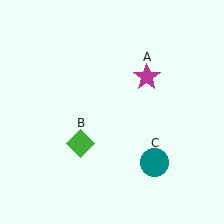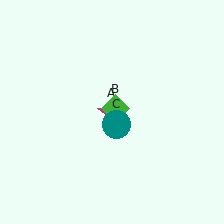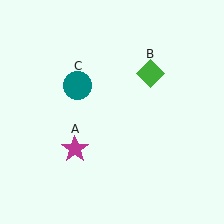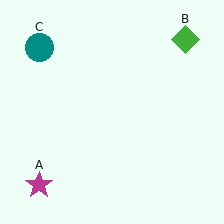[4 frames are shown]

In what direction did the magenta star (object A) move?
The magenta star (object A) moved down and to the left.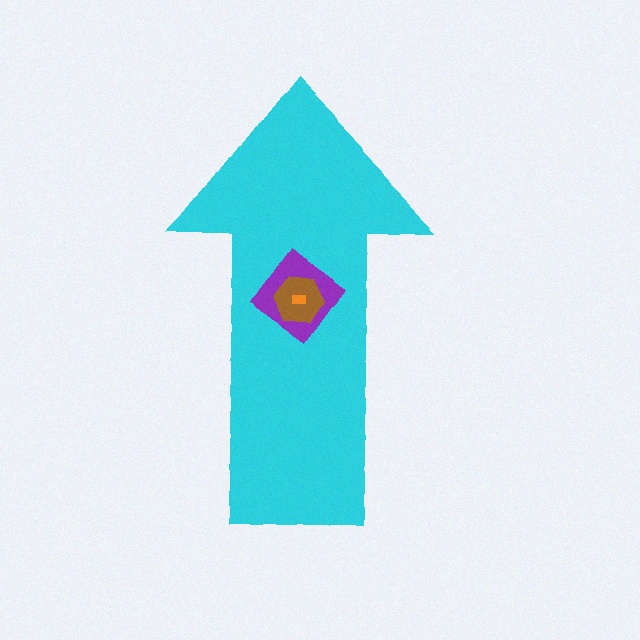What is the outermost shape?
The cyan arrow.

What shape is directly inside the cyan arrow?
The purple diamond.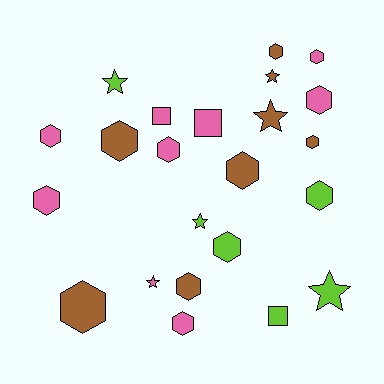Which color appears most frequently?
Pink, with 9 objects.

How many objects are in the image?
There are 23 objects.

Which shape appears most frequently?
Hexagon, with 14 objects.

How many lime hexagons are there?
There are 2 lime hexagons.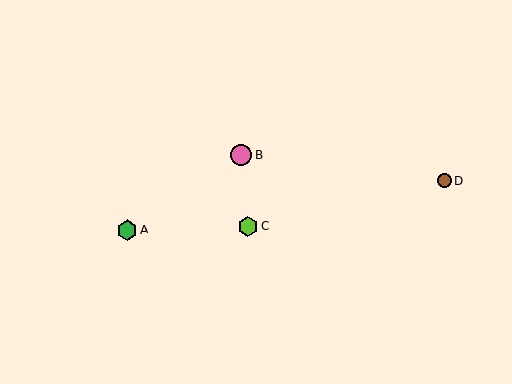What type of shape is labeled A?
Shape A is a green hexagon.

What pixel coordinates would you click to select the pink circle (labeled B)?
Click at (241, 155) to select the pink circle B.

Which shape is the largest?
The pink circle (labeled B) is the largest.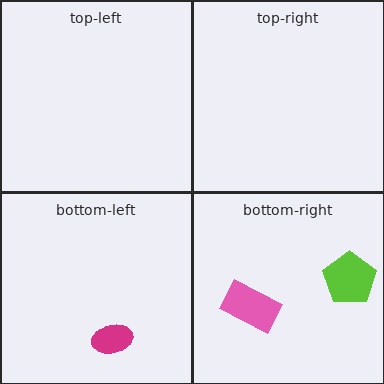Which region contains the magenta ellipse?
The bottom-left region.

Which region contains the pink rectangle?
The bottom-right region.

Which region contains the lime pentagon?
The bottom-right region.